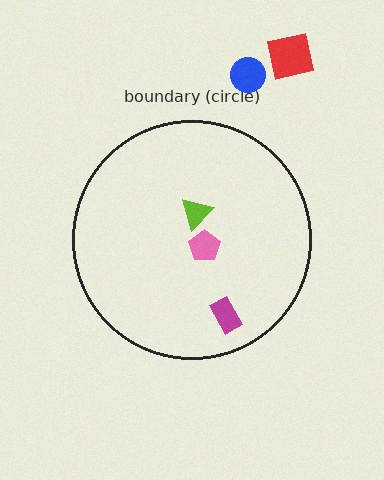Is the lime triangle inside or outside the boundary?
Inside.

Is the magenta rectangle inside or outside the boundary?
Inside.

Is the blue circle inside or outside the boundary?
Outside.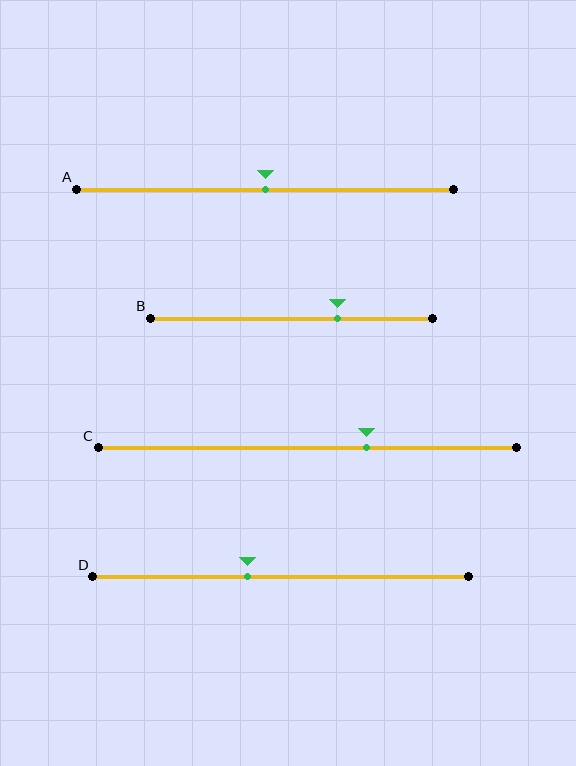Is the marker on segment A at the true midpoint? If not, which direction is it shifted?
Yes, the marker on segment A is at the true midpoint.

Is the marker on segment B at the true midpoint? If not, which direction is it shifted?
No, the marker on segment B is shifted to the right by about 16% of the segment length.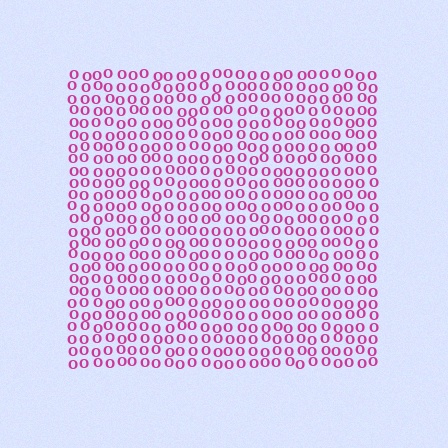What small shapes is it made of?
It is made of small letter O's.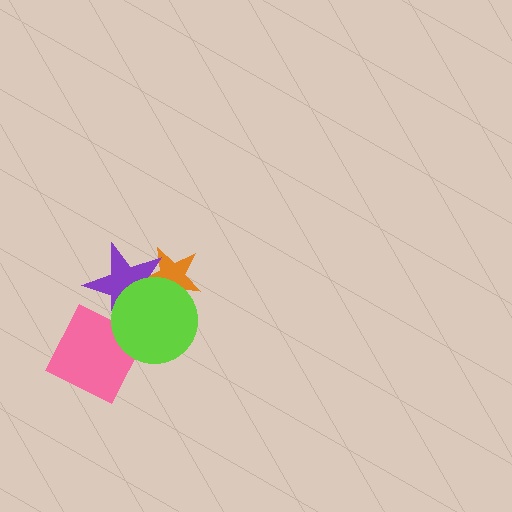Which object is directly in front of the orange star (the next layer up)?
The purple star is directly in front of the orange star.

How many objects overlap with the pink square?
1 object overlaps with the pink square.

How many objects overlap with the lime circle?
3 objects overlap with the lime circle.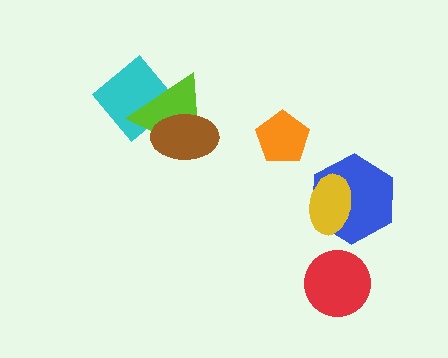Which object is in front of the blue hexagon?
The yellow ellipse is in front of the blue hexagon.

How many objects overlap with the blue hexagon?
1 object overlaps with the blue hexagon.